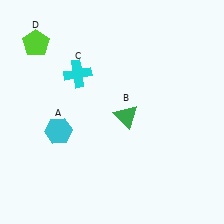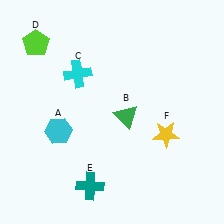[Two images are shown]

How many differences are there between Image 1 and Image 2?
There are 2 differences between the two images.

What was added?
A teal cross (E), a yellow star (F) were added in Image 2.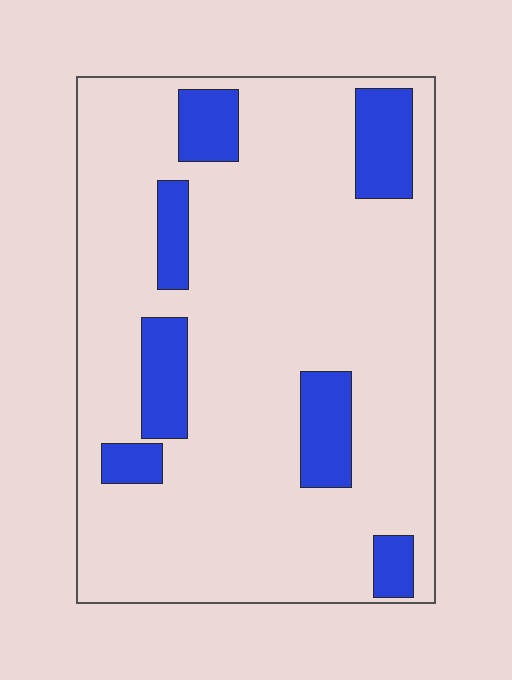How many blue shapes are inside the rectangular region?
7.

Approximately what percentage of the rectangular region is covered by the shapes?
Approximately 15%.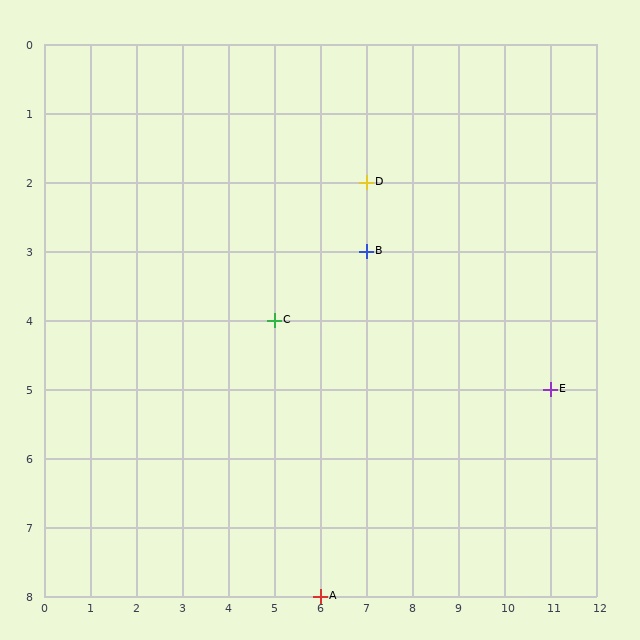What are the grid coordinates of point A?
Point A is at grid coordinates (6, 8).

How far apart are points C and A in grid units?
Points C and A are 1 column and 4 rows apart (about 4.1 grid units diagonally).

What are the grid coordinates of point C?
Point C is at grid coordinates (5, 4).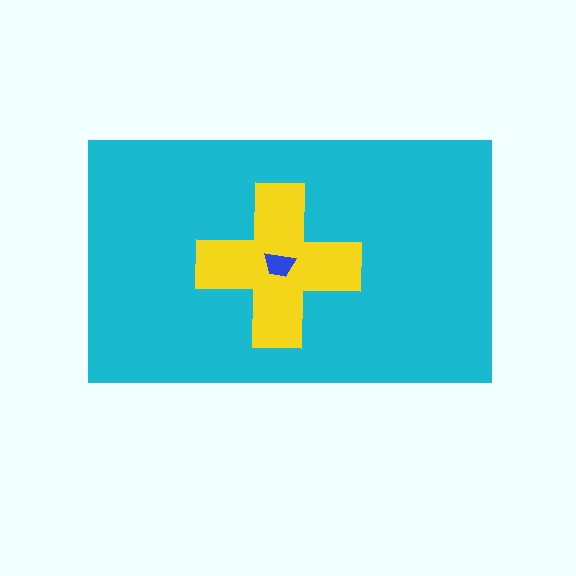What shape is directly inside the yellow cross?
The blue trapezoid.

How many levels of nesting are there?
3.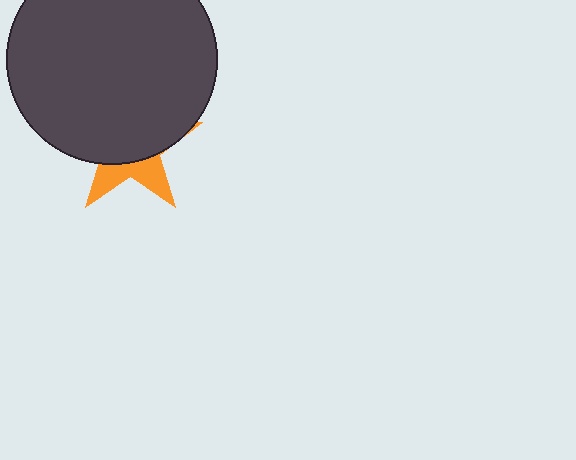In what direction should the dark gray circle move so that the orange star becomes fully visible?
The dark gray circle should move up. That is the shortest direction to clear the overlap and leave the orange star fully visible.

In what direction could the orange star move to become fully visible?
The orange star could move down. That would shift it out from behind the dark gray circle entirely.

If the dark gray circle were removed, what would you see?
You would see the complete orange star.